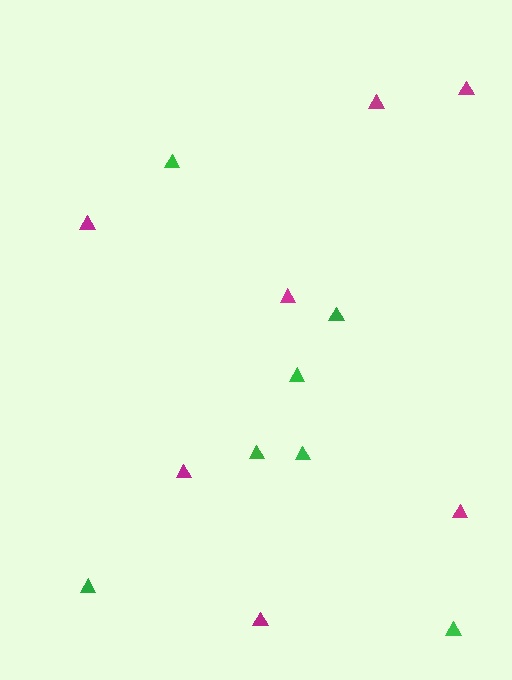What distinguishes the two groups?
There are 2 groups: one group of green triangles (7) and one group of magenta triangles (7).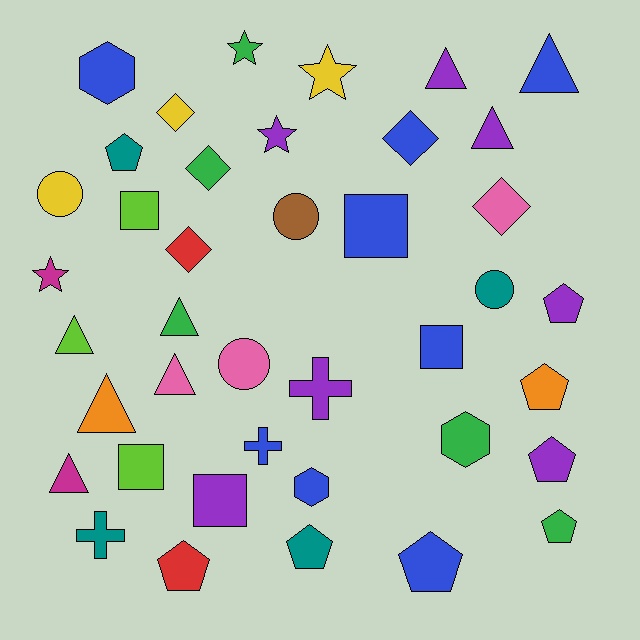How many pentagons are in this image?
There are 8 pentagons.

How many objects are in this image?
There are 40 objects.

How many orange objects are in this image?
There are 2 orange objects.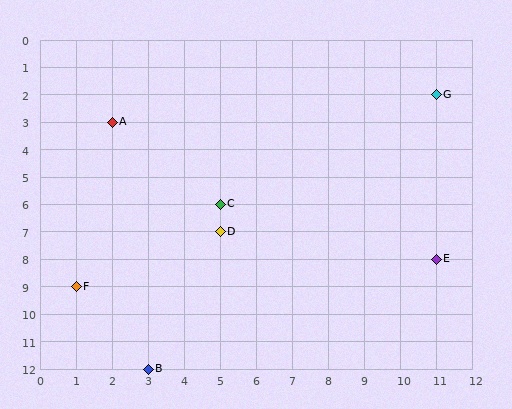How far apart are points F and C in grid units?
Points F and C are 4 columns and 3 rows apart (about 5.0 grid units diagonally).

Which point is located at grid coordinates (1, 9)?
Point F is at (1, 9).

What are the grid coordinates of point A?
Point A is at grid coordinates (2, 3).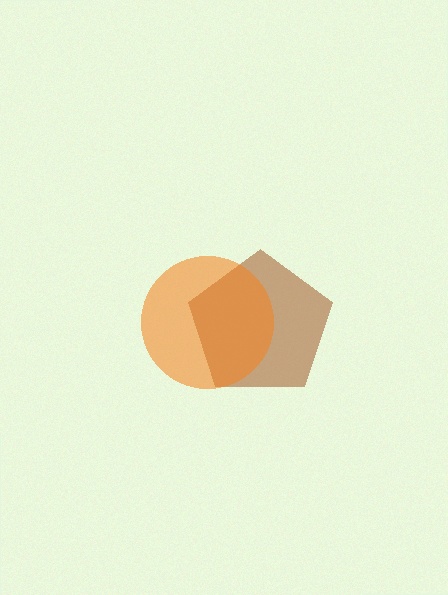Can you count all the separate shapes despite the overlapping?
Yes, there are 2 separate shapes.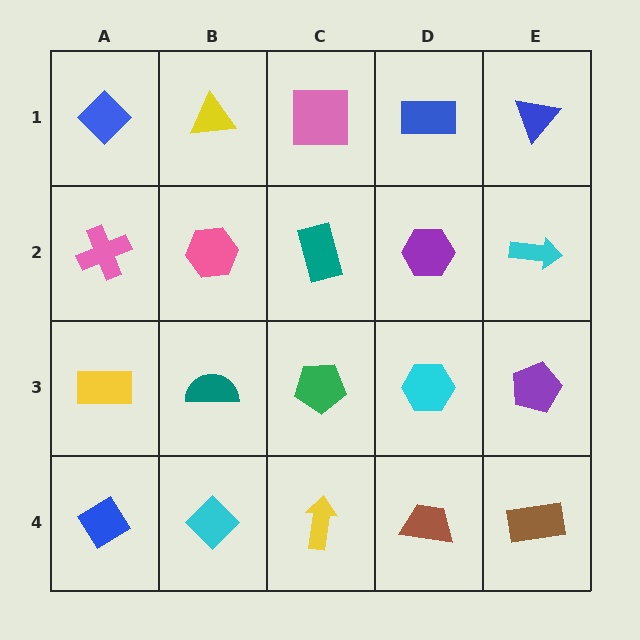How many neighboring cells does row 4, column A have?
2.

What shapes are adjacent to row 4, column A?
A yellow rectangle (row 3, column A), a cyan diamond (row 4, column B).